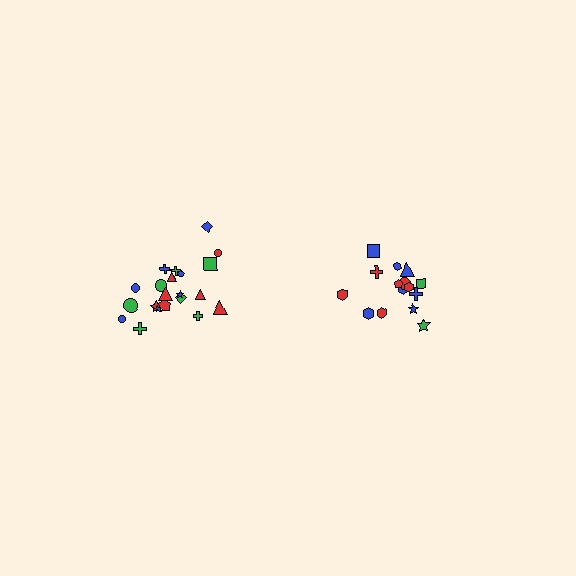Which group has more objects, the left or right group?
The left group.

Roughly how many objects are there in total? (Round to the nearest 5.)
Roughly 35 objects in total.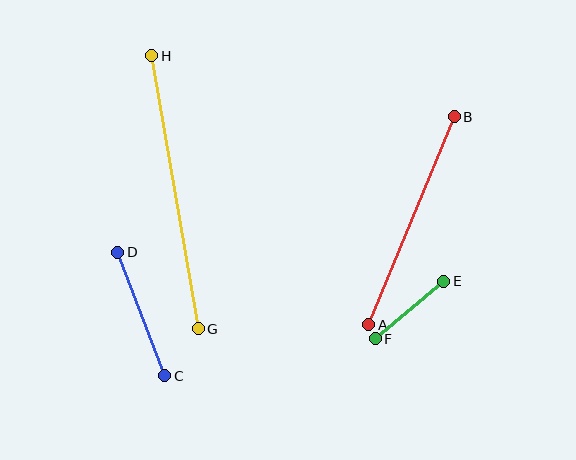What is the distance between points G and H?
The distance is approximately 277 pixels.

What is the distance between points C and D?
The distance is approximately 132 pixels.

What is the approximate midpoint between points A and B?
The midpoint is at approximately (411, 221) pixels.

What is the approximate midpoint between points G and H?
The midpoint is at approximately (175, 192) pixels.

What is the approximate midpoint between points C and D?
The midpoint is at approximately (141, 314) pixels.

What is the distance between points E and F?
The distance is approximately 90 pixels.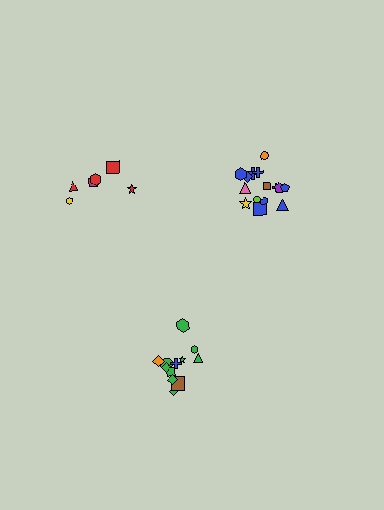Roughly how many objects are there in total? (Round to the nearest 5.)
Roughly 35 objects in total.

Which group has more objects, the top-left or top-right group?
The top-right group.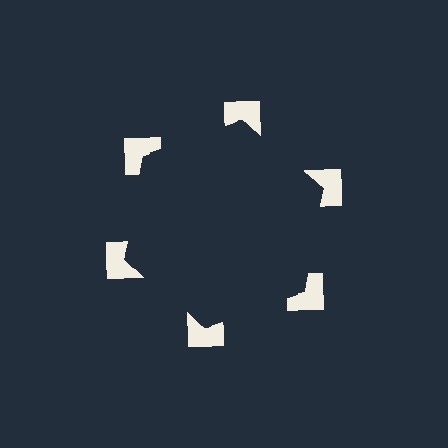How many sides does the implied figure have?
6 sides.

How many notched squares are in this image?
There are 6 — one at each vertex of the illusory hexagon.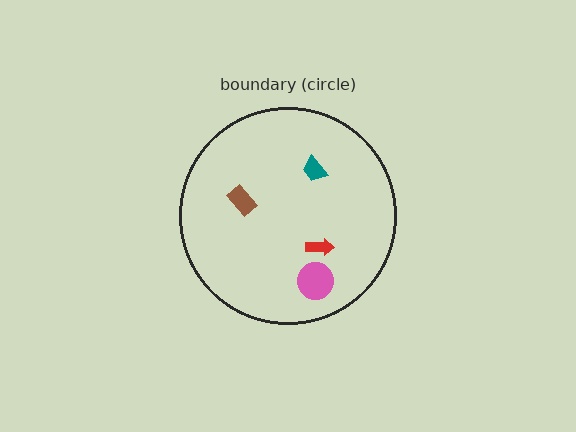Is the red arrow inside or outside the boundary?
Inside.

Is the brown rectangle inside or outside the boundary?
Inside.